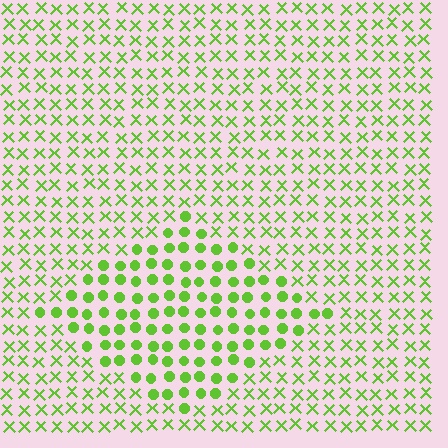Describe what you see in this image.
The image is filled with small lime elements arranged in a uniform grid. A diamond-shaped region contains circles, while the surrounding area contains X marks. The boundary is defined purely by the change in element shape.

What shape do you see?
I see a diamond.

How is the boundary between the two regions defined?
The boundary is defined by a change in element shape: circles inside vs. X marks outside. All elements share the same color and spacing.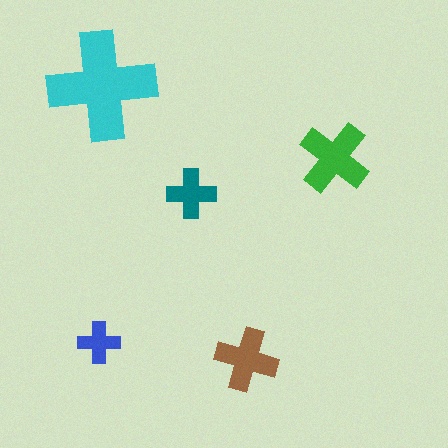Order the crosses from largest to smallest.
the cyan one, the green one, the brown one, the teal one, the blue one.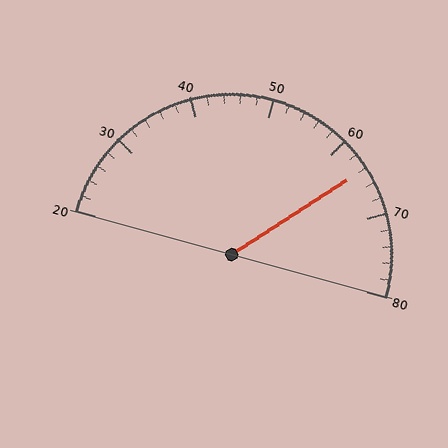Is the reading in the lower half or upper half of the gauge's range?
The reading is in the upper half of the range (20 to 80).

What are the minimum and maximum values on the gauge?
The gauge ranges from 20 to 80.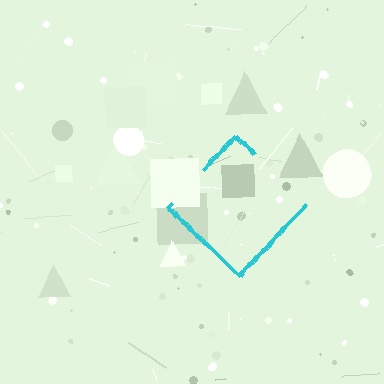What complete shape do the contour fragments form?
The contour fragments form a diamond.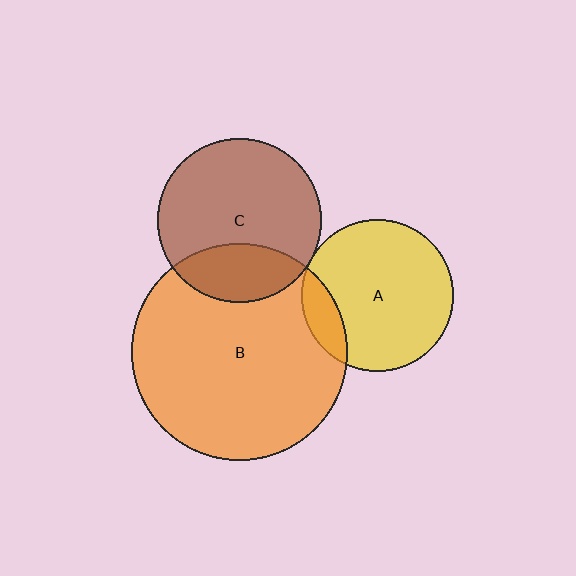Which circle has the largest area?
Circle B (orange).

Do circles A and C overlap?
Yes.